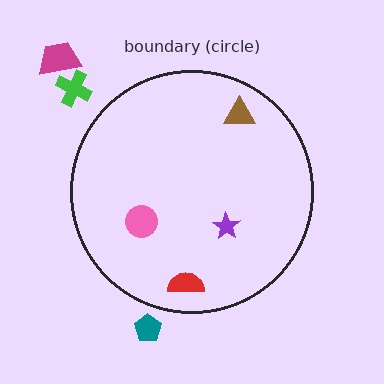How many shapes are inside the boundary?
4 inside, 3 outside.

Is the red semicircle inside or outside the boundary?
Inside.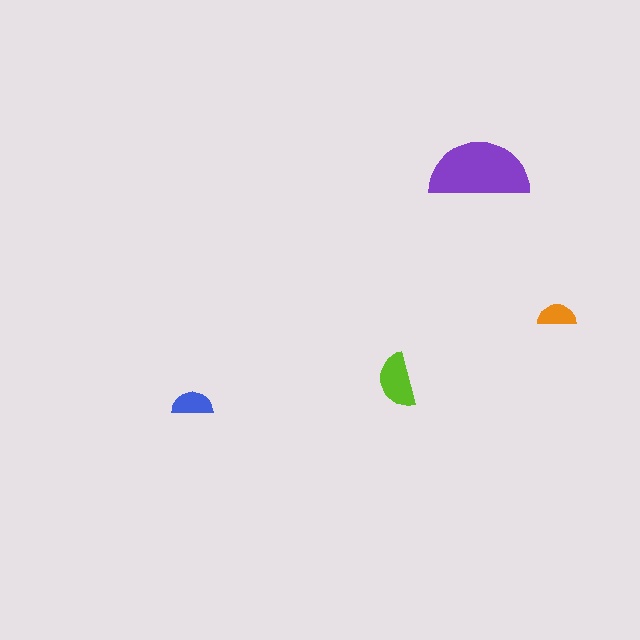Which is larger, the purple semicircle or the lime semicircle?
The purple one.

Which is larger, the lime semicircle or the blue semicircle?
The lime one.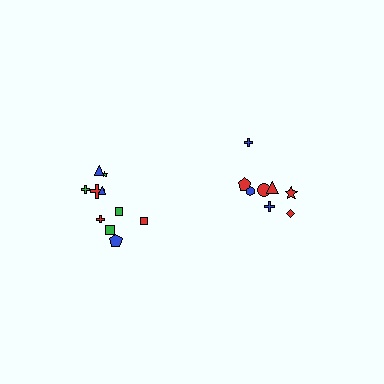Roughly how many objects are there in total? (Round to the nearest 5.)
Roughly 20 objects in total.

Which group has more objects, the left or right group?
The left group.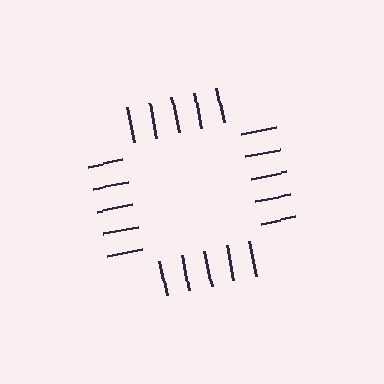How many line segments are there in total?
20 — 5 along each of the 4 edges.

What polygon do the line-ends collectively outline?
An illusory square — the line segments terminate on its edges but no continuous stroke is drawn.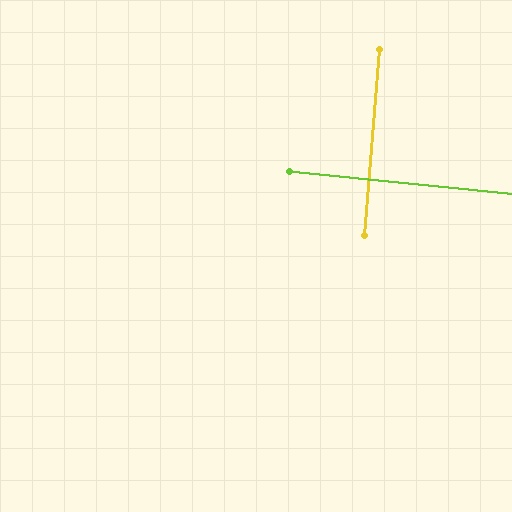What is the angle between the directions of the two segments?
Approximately 89 degrees.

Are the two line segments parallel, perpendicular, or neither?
Perpendicular — they meet at approximately 89°.